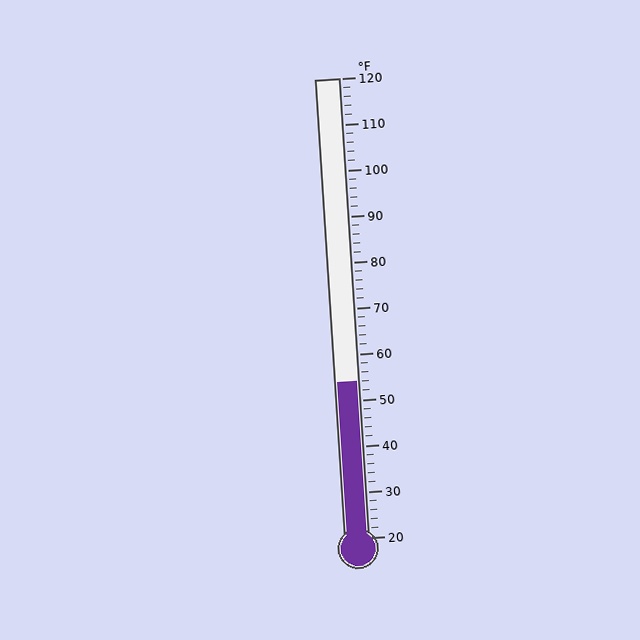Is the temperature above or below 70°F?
The temperature is below 70°F.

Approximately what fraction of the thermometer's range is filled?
The thermometer is filled to approximately 35% of its range.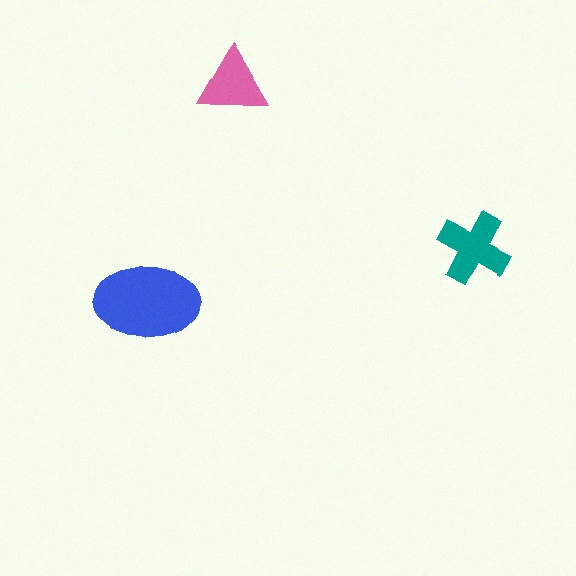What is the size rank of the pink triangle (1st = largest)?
3rd.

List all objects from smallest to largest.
The pink triangle, the teal cross, the blue ellipse.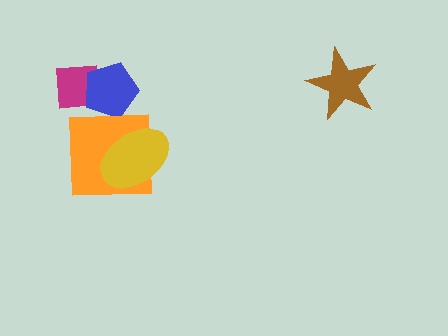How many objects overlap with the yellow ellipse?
1 object overlaps with the yellow ellipse.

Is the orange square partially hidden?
Yes, it is partially covered by another shape.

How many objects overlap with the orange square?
1 object overlaps with the orange square.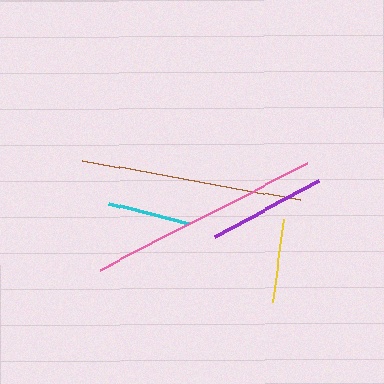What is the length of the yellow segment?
The yellow segment is approximately 84 pixels long.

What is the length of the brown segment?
The brown segment is approximately 222 pixels long.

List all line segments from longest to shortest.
From longest to shortest: pink, brown, purple, yellow, cyan.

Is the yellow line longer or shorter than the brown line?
The brown line is longer than the yellow line.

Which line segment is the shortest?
The cyan line is the shortest at approximately 83 pixels.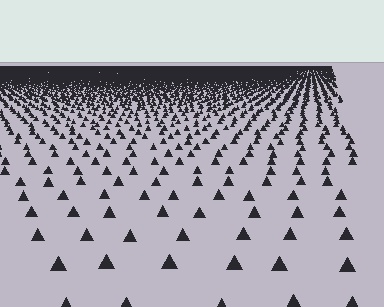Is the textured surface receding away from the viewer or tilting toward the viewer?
The surface is receding away from the viewer. Texture elements get smaller and denser toward the top.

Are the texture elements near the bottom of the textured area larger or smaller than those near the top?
Larger. Near the bottom, elements are closer to the viewer and appear at a bigger on-screen size.